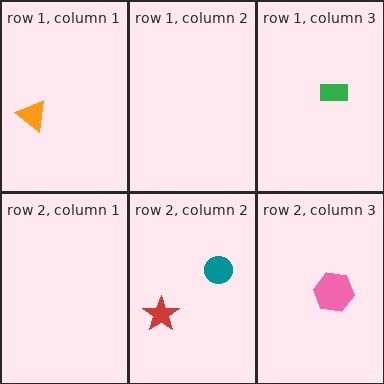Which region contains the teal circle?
The row 2, column 2 region.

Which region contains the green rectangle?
The row 1, column 3 region.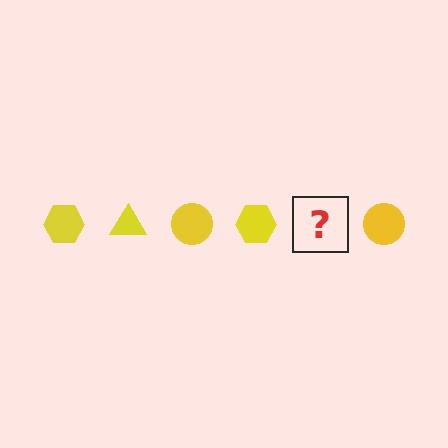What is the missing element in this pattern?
The missing element is a yellow triangle.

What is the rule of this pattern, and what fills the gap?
The rule is that the pattern cycles through hexagon, triangle, circle shapes in yellow. The gap should be filled with a yellow triangle.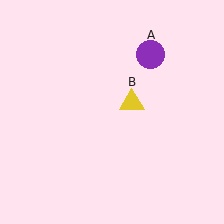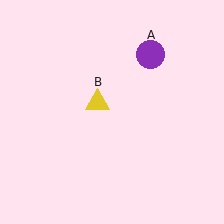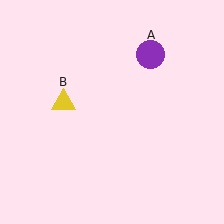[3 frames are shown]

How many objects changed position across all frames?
1 object changed position: yellow triangle (object B).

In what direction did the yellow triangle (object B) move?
The yellow triangle (object B) moved left.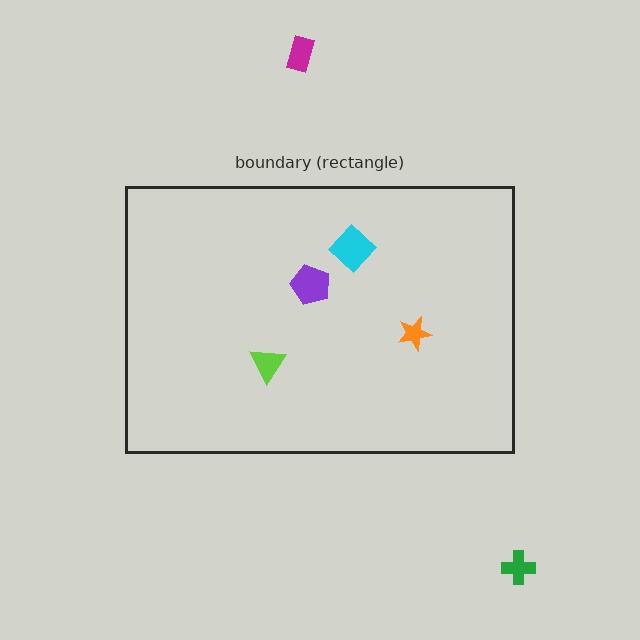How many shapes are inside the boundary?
4 inside, 2 outside.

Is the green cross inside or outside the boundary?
Outside.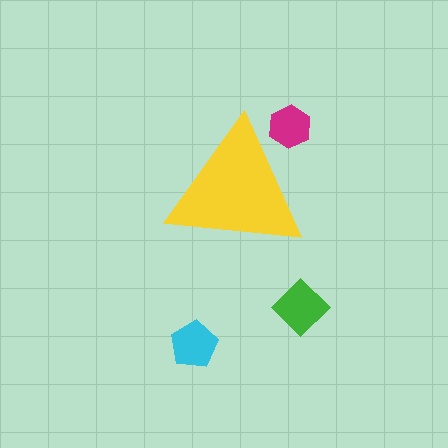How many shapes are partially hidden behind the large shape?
1 shape is partially hidden.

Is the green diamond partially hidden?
No, the green diamond is fully visible.